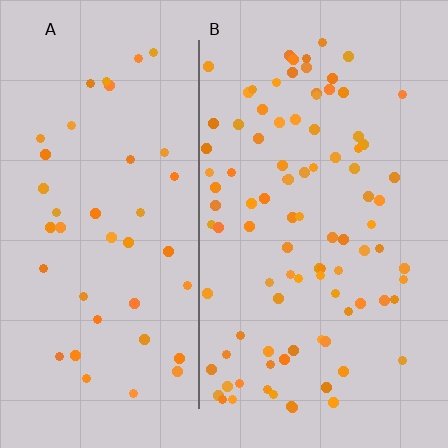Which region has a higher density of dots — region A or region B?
B (the right).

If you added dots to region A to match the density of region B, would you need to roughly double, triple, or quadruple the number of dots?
Approximately double.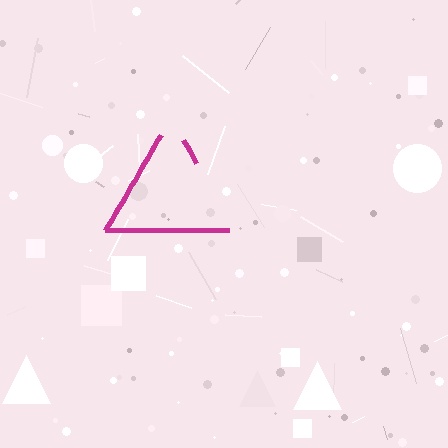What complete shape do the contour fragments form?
The contour fragments form a triangle.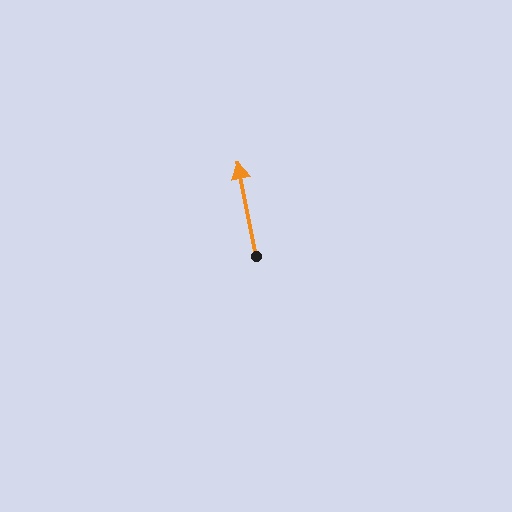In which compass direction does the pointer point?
North.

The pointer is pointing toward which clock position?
Roughly 12 o'clock.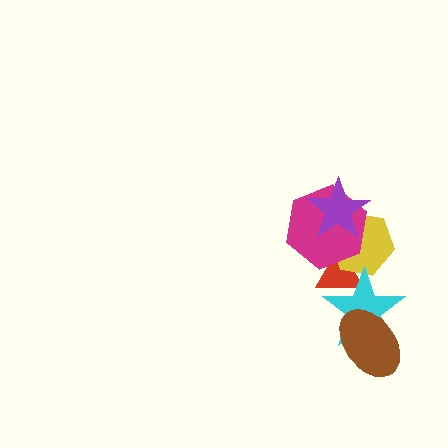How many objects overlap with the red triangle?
3 objects overlap with the red triangle.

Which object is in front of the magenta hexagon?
The purple star is in front of the magenta hexagon.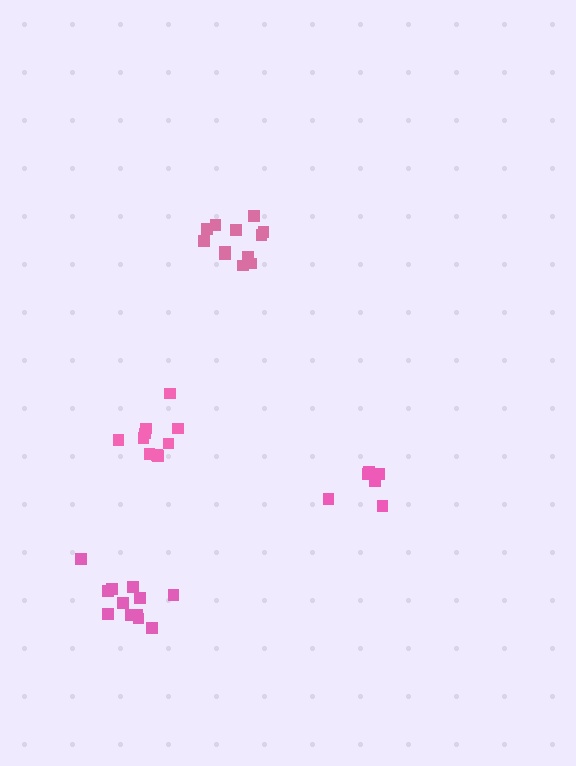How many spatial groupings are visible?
There are 4 spatial groupings.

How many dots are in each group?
Group 1: 12 dots, Group 2: 10 dots, Group 3: 6 dots, Group 4: 12 dots (40 total).